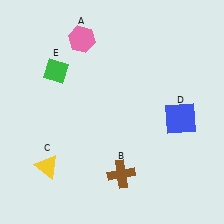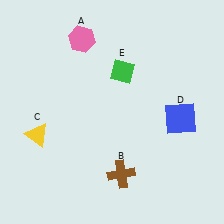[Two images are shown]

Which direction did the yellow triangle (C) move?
The yellow triangle (C) moved up.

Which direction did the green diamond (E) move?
The green diamond (E) moved right.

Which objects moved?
The objects that moved are: the yellow triangle (C), the green diamond (E).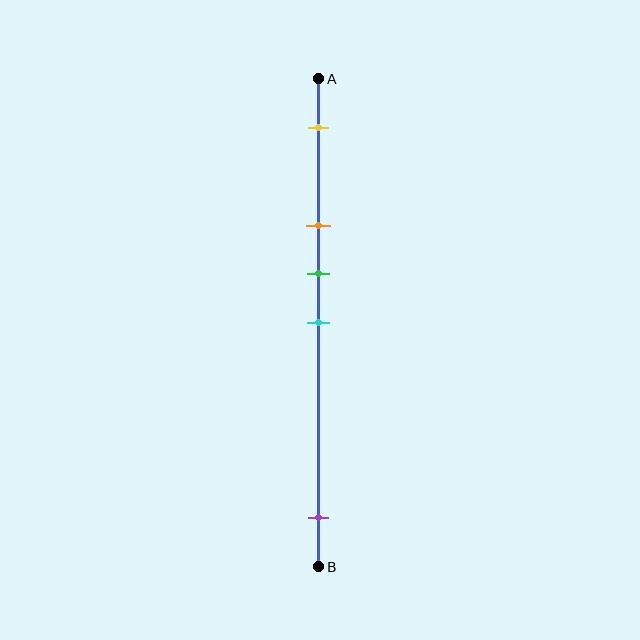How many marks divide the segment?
There are 5 marks dividing the segment.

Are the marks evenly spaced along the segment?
No, the marks are not evenly spaced.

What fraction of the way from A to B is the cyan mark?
The cyan mark is approximately 50% (0.5) of the way from A to B.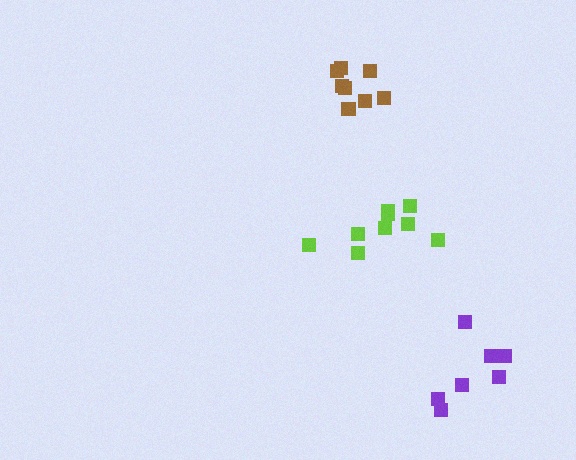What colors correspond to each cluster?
The clusters are colored: lime, purple, brown.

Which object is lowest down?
The purple cluster is bottommost.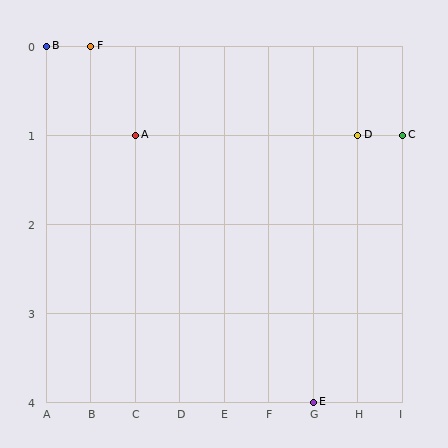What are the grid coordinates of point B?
Point B is at grid coordinates (A, 0).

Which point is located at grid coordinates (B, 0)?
Point F is at (B, 0).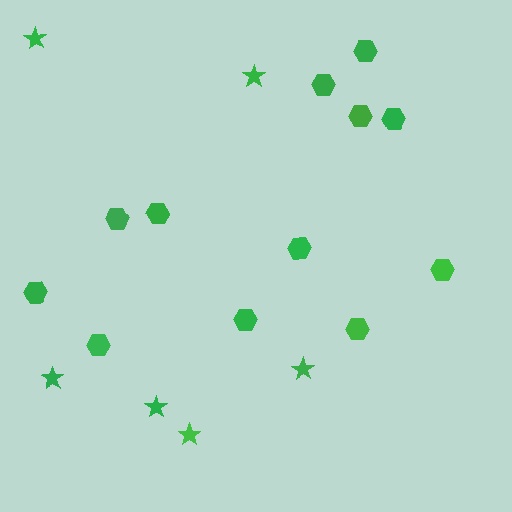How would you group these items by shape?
There are 2 groups: one group of hexagons (12) and one group of stars (6).